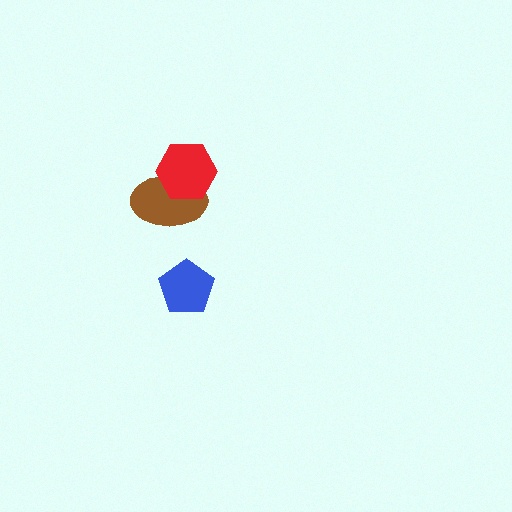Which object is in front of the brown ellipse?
The red hexagon is in front of the brown ellipse.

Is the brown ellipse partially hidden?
Yes, it is partially covered by another shape.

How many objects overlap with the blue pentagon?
0 objects overlap with the blue pentagon.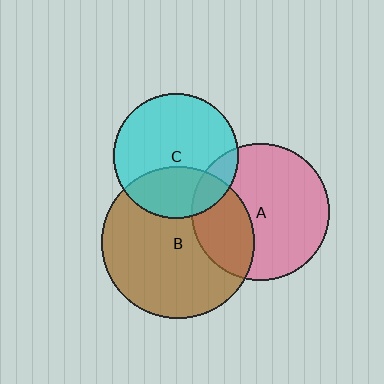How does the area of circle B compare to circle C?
Approximately 1.5 times.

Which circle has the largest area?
Circle B (brown).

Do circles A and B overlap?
Yes.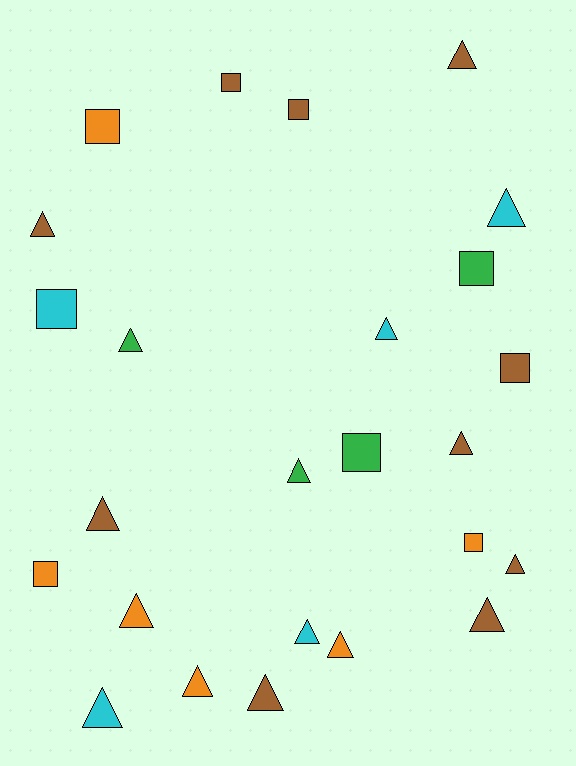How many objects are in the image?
There are 25 objects.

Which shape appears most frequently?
Triangle, with 16 objects.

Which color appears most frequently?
Brown, with 10 objects.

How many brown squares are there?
There are 3 brown squares.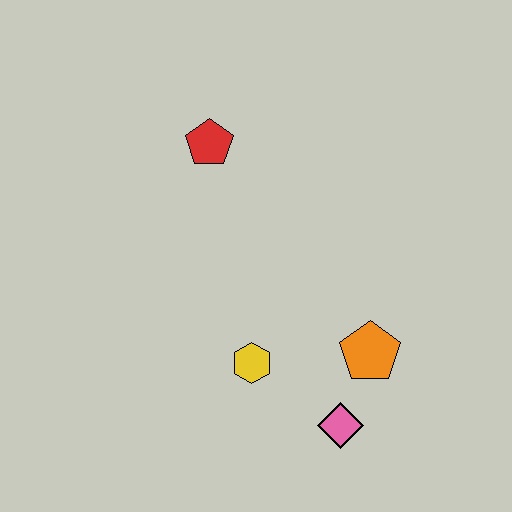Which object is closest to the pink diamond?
The orange pentagon is closest to the pink diamond.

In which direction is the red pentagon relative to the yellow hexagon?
The red pentagon is above the yellow hexagon.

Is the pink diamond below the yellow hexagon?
Yes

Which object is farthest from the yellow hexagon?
The red pentagon is farthest from the yellow hexagon.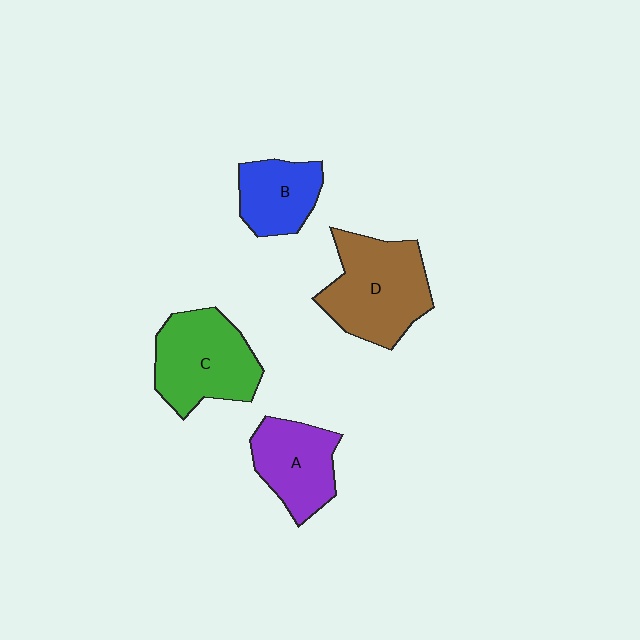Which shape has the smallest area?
Shape B (blue).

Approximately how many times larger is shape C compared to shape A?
Approximately 1.3 times.